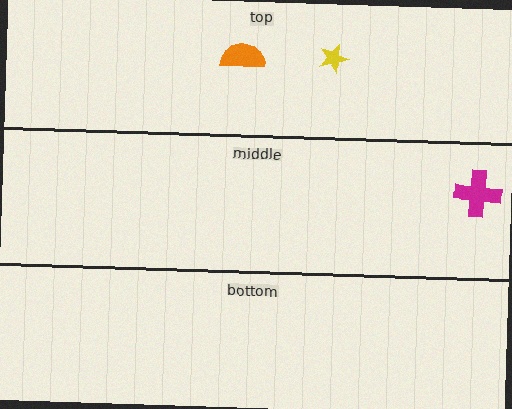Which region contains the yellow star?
The top region.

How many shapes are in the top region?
2.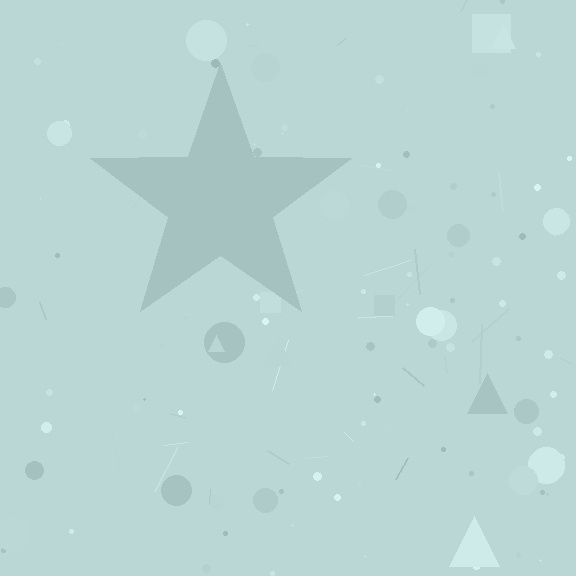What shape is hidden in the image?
A star is hidden in the image.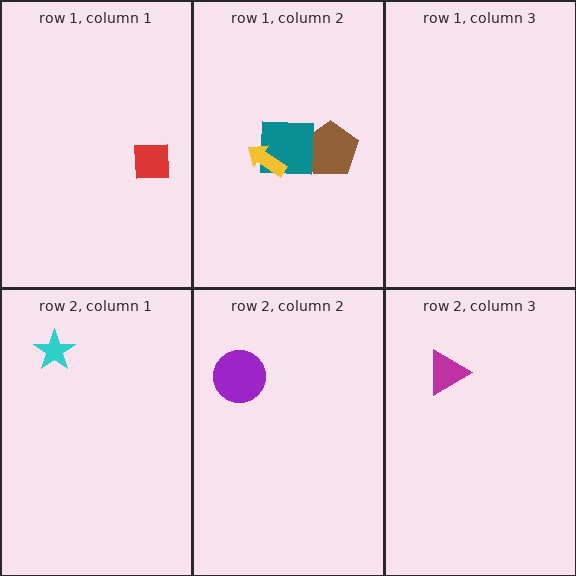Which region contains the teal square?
The row 1, column 2 region.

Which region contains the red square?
The row 1, column 1 region.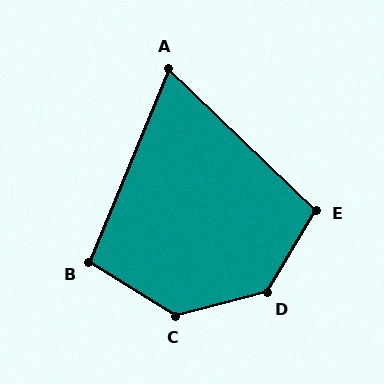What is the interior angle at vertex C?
Approximately 134 degrees (obtuse).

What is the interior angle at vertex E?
Approximately 103 degrees (obtuse).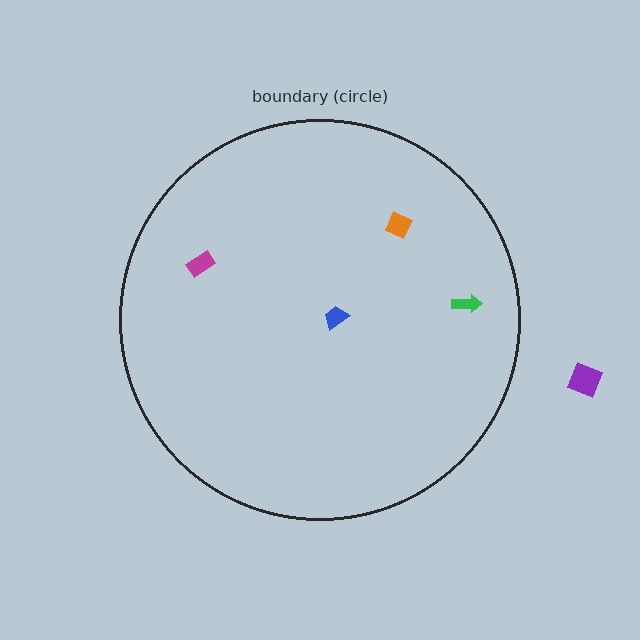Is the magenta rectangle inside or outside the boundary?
Inside.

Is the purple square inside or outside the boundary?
Outside.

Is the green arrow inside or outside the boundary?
Inside.